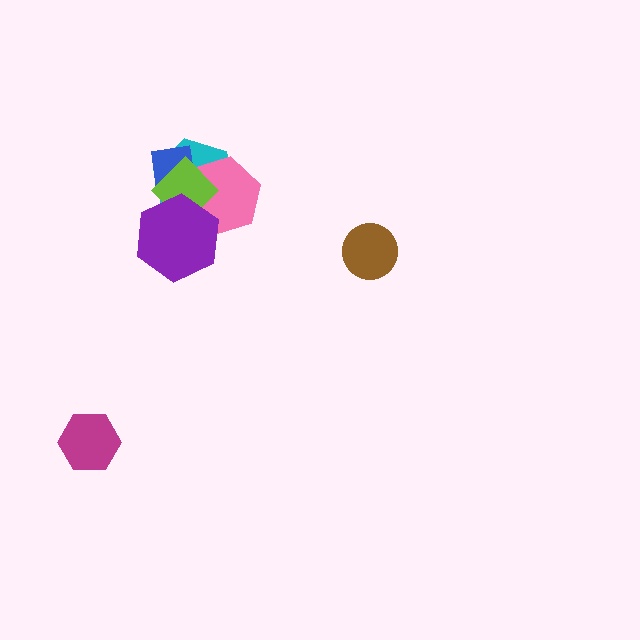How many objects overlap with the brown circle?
0 objects overlap with the brown circle.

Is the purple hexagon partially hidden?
No, no other shape covers it.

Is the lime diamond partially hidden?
Yes, it is partially covered by another shape.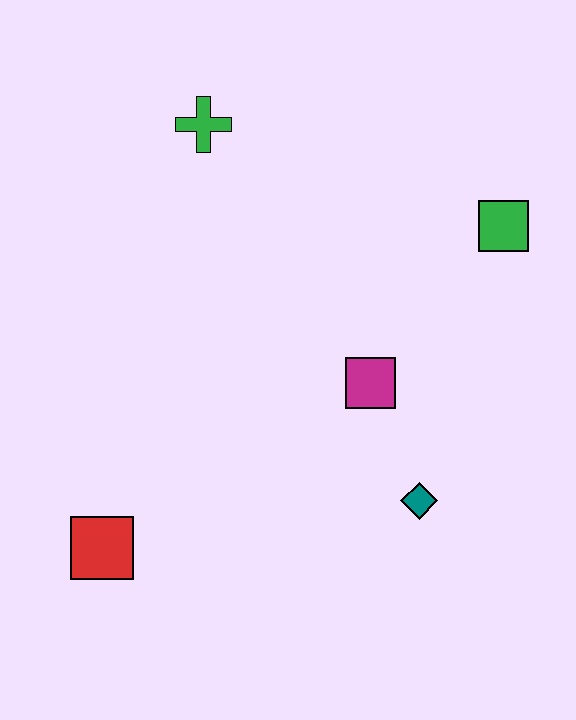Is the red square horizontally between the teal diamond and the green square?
No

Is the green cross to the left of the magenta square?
Yes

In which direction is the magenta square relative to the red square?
The magenta square is to the right of the red square.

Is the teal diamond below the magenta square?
Yes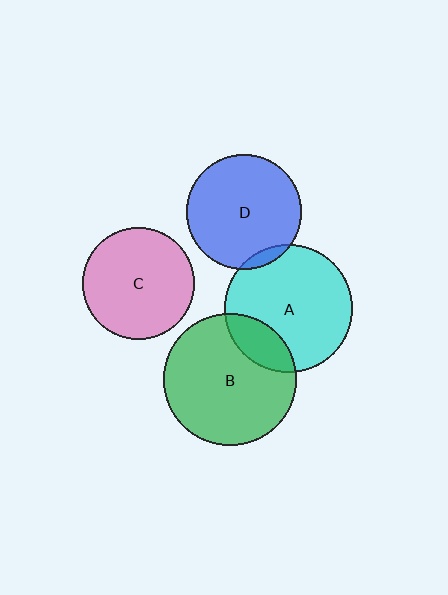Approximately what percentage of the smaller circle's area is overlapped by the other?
Approximately 20%.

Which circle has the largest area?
Circle B (green).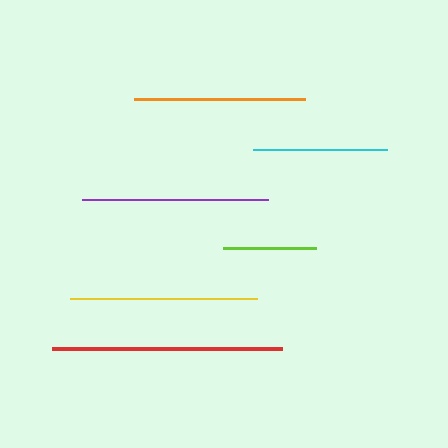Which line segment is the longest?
The red line is the longest at approximately 230 pixels.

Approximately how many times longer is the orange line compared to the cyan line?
The orange line is approximately 1.3 times the length of the cyan line.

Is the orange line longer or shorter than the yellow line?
The yellow line is longer than the orange line.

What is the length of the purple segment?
The purple segment is approximately 186 pixels long.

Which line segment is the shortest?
The lime line is the shortest at approximately 93 pixels.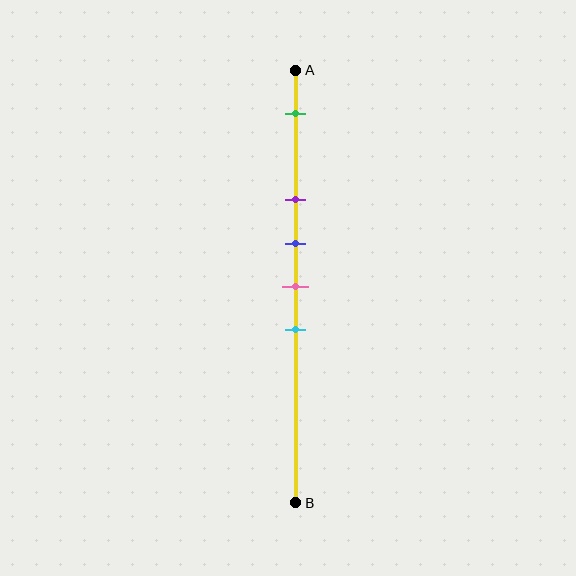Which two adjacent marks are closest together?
The blue and pink marks are the closest adjacent pair.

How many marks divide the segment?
There are 5 marks dividing the segment.